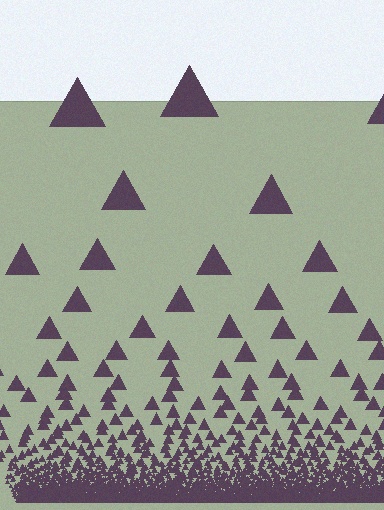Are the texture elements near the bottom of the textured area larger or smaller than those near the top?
Smaller. The gradient is inverted — elements near the bottom are smaller and denser.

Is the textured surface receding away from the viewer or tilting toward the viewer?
The surface appears to tilt toward the viewer. Texture elements get larger and sparser toward the top.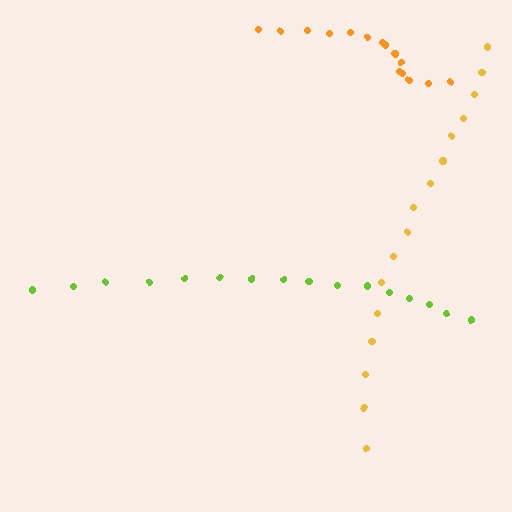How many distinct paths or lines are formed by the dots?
There are 3 distinct paths.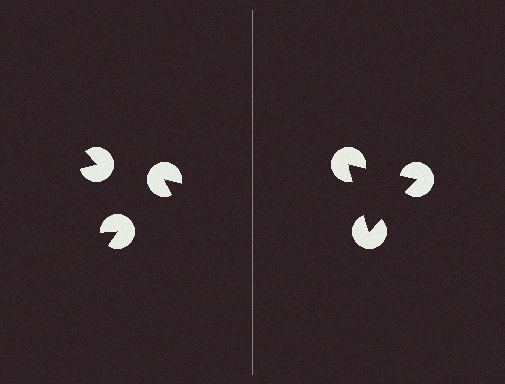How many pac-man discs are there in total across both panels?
6 — 3 on each side.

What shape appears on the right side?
An illusory triangle.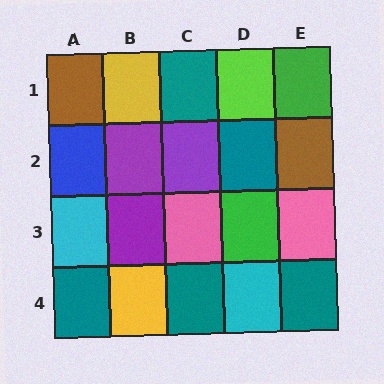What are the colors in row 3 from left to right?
Cyan, purple, pink, green, pink.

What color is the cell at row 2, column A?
Blue.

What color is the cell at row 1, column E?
Green.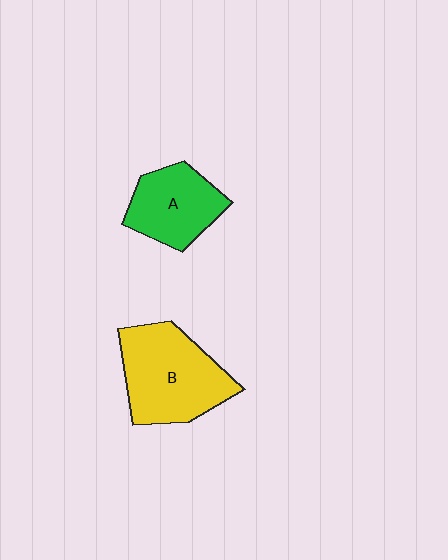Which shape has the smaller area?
Shape A (green).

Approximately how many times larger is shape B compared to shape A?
Approximately 1.5 times.